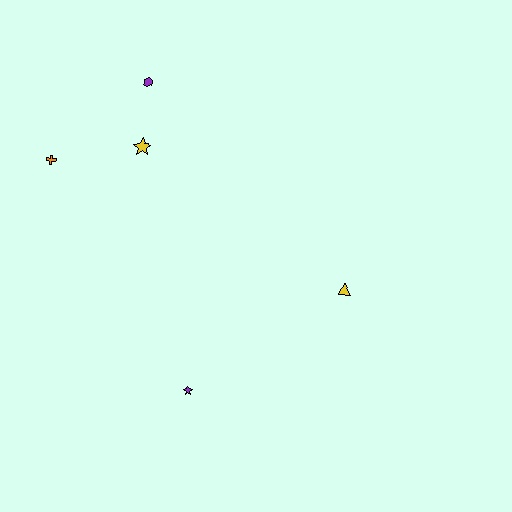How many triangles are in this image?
There is 1 triangle.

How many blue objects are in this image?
There are no blue objects.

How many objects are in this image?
There are 5 objects.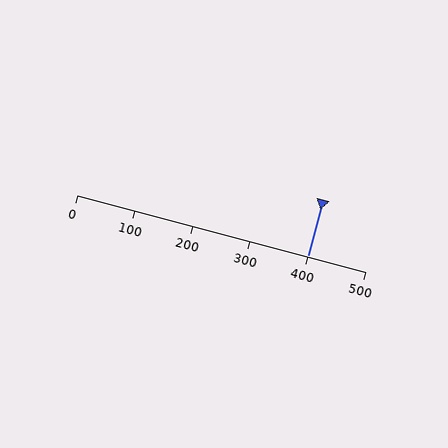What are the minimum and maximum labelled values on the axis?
The axis runs from 0 to 500.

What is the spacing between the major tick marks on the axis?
The major ticks are spaced 100 apart.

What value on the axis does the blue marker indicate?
The marker indicates approximately 400.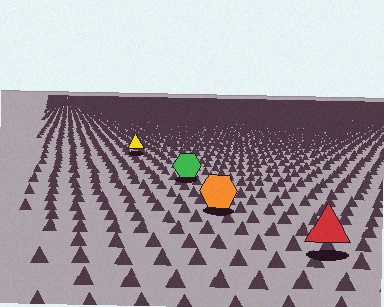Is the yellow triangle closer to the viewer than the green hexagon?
No. The green hexagon is closer — you can tell from the texture gradient: the ground texture is coarser near it.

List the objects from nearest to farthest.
From nearest to farthest: the red triangle, the orange hexagon, the green hexagon, the yellow triangle.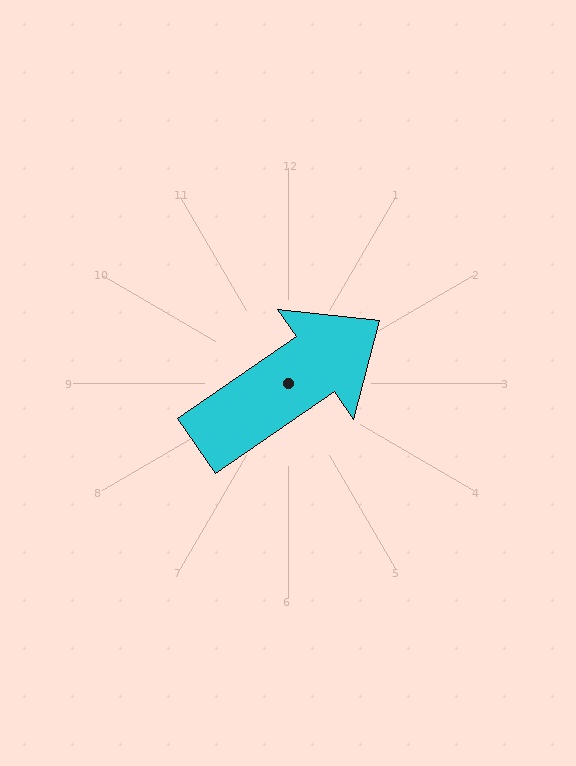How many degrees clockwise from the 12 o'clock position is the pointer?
Approximately 56 degrees.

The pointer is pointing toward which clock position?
Roughly 2 o'clock.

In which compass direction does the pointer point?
Northeast.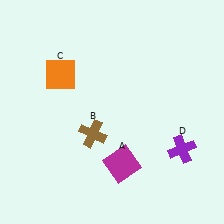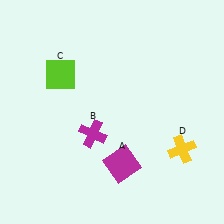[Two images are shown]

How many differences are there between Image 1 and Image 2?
There are 3 differences between the two images.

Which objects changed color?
B changed from brown to magenta. C changed from orange to lime. D changed from purple to yellow.